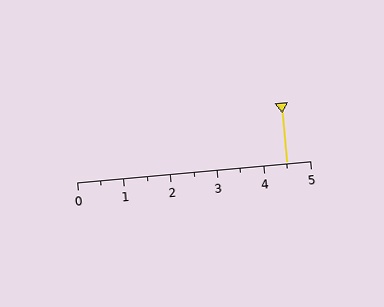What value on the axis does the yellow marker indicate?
The marker indicates approximately 4.5.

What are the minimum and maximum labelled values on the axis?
The axis runs from 0 to 5.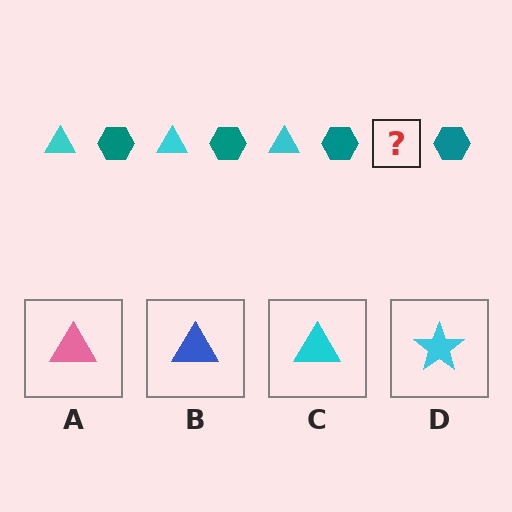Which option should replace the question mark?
Option C.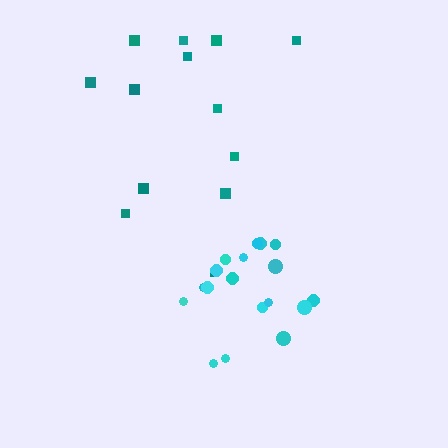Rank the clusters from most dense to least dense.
cyan, teal.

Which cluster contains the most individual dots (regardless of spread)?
Cyan (18).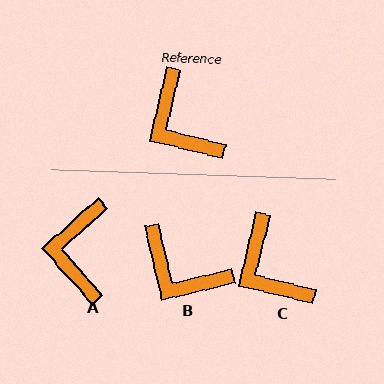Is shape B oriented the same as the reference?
No, it is off by about 27 degrees.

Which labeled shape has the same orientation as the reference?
C.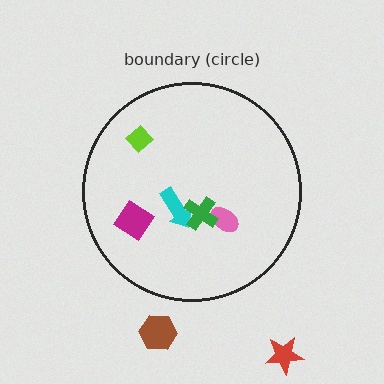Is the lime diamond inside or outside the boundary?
Inside.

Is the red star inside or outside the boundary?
Outside.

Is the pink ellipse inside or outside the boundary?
Inside.